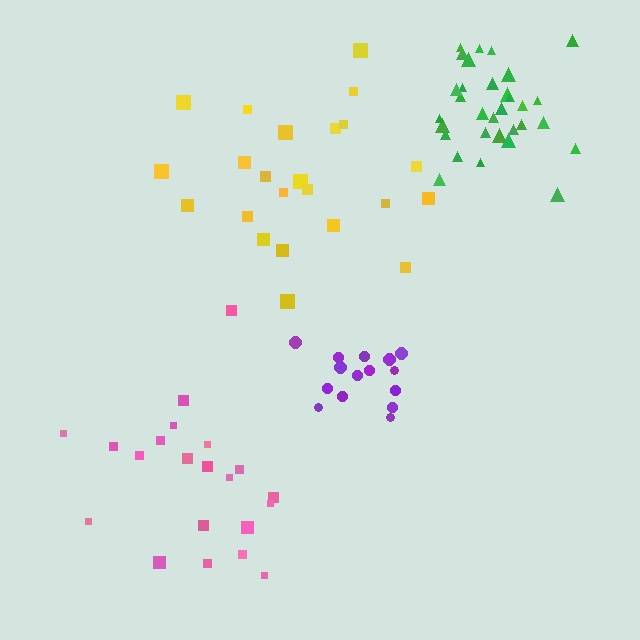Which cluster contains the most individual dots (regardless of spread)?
Green (32).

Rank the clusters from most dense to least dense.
purple, green, yellow, pink.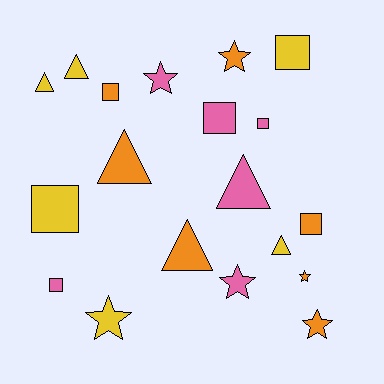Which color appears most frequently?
Orange, with 7 objects.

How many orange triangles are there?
There are 2 orange triangles.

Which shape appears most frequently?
Square, with 7 objects.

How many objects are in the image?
There are 19 objects.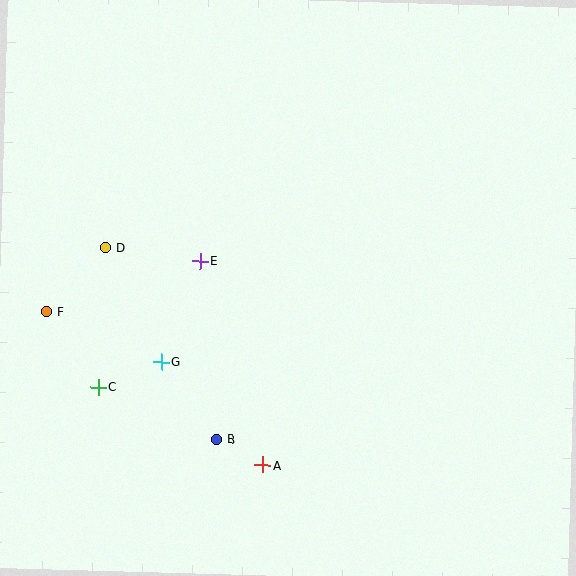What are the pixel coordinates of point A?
Point A is at (263, 465).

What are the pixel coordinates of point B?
Point B is at (216, 439).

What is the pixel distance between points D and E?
The distance between D and E is 95 pixels.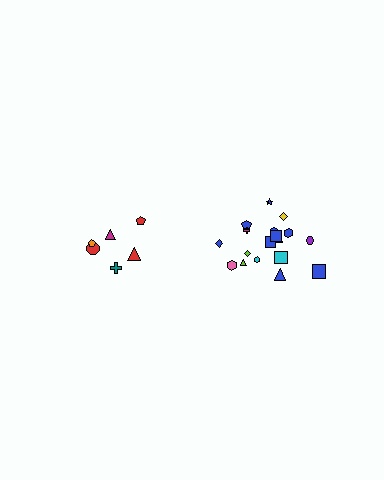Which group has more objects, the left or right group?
The right group.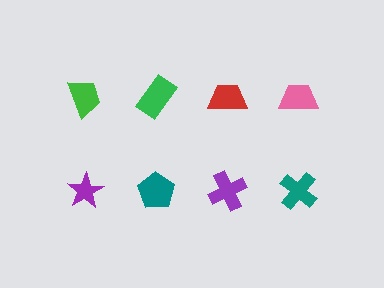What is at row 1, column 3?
A red trapezoid.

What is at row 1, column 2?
A green rectangle.